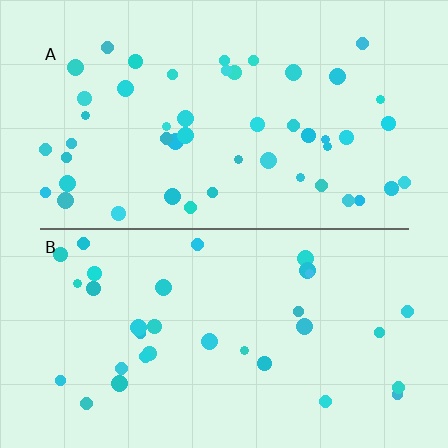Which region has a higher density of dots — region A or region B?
A (the top).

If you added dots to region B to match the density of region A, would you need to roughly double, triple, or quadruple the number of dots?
Approximately double.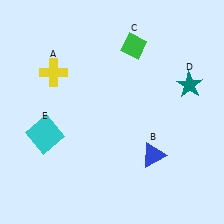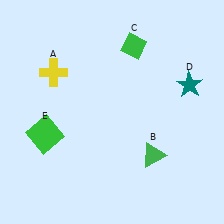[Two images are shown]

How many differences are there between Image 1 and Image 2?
There are 2 differences between the two images.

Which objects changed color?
B changed from blue to green. E changed from cyan to green.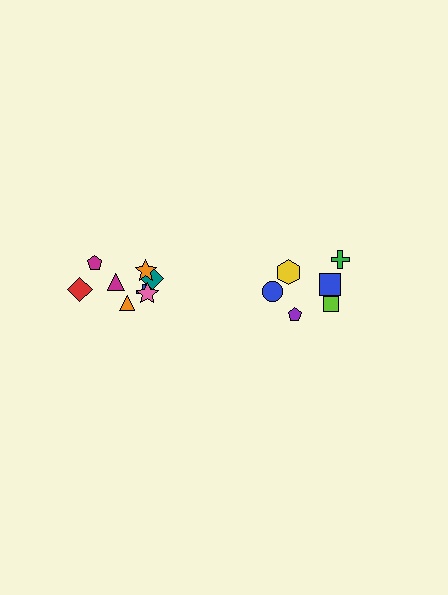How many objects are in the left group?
There are 8 objects.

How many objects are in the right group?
There are 6 objects.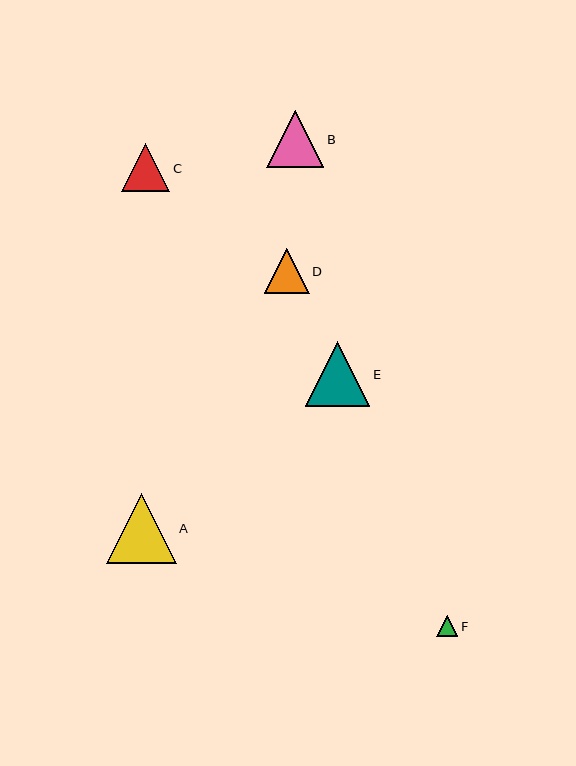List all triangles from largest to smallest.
From largest to smallest: A, E, B, C, D, F.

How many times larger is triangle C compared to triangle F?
Triangle C is approximately 2.3 times the size of triangle F.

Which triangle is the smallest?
Triangle F is the smallest with a size of approximately 21 pixels.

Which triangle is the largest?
Triangle A is the largest with a size of approximately 70 pixels.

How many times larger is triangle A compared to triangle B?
Triangle A is approximately 1.2 times the size of triangle B.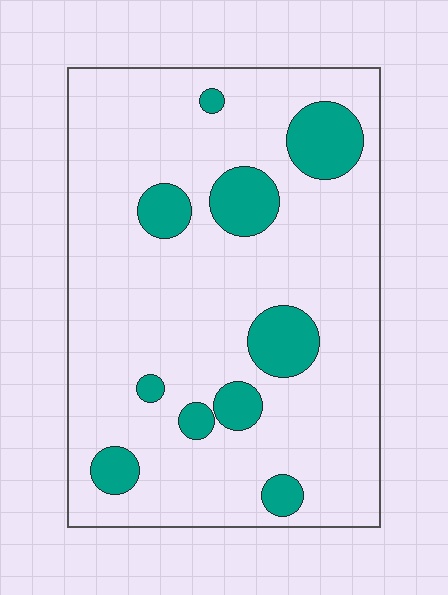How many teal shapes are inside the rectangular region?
10.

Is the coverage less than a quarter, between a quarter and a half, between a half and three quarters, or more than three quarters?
Less than a quarter.